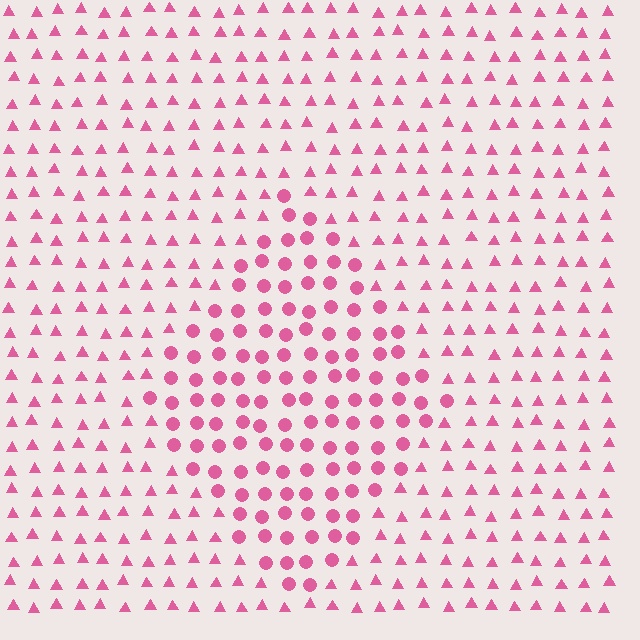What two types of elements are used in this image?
The image uses circles inside the diamond region and triangles outside it.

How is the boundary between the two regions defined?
The boundary is defined by a change in element shape: circles inside vs. triangles outside. All elements share the same color and spacing.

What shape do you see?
I see a diamond.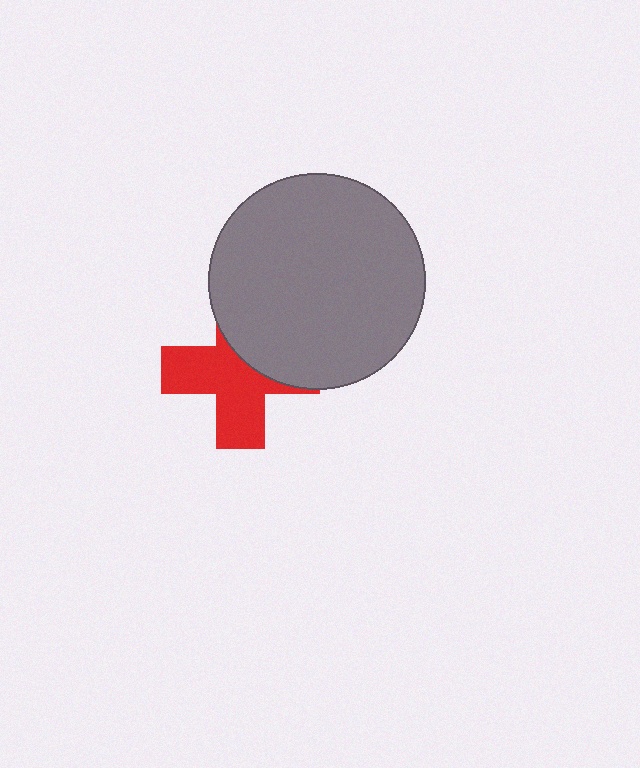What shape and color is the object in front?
The object in front is a gray circle.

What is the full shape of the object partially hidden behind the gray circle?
The partially hidden object is a red cross.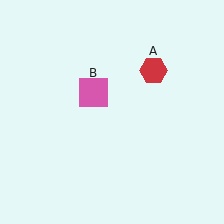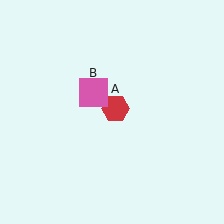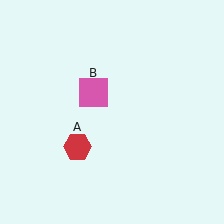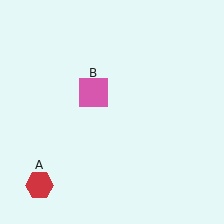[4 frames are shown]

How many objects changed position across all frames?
1 object changed position: red hexagon (object A).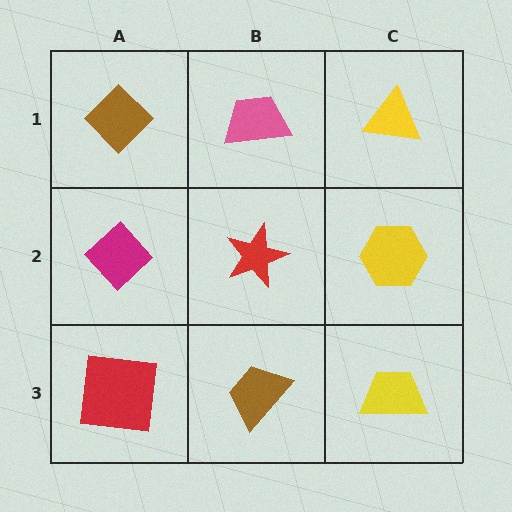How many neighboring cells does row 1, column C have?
2.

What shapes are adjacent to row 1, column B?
A red star (row 2, column B), a brown diamond (row 1, column A), a yellow triangle (row 1, column C).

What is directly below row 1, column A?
A magenta diamond.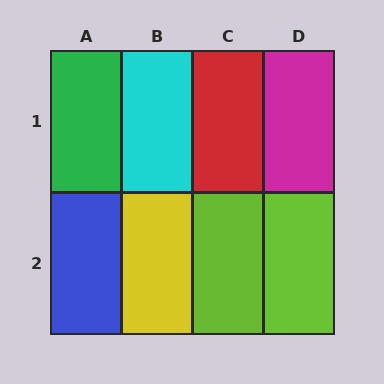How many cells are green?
1 cell is green.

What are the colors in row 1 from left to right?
Green, cyan, red, magenta.